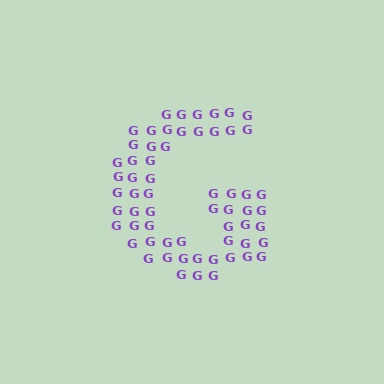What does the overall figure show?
The overall figure shows the letter G.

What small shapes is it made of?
It is made of small letter G's.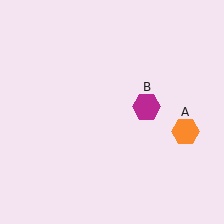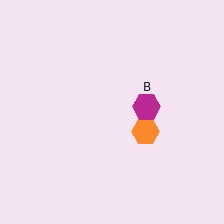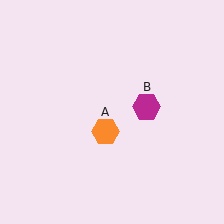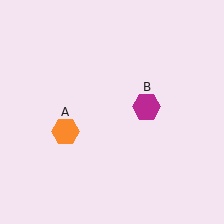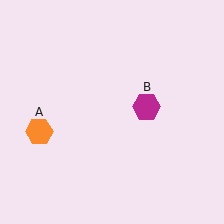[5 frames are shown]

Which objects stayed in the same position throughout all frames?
Magenta hexagon (object B) remained stationary.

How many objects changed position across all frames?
1 object changed position: orange hexagon (object A).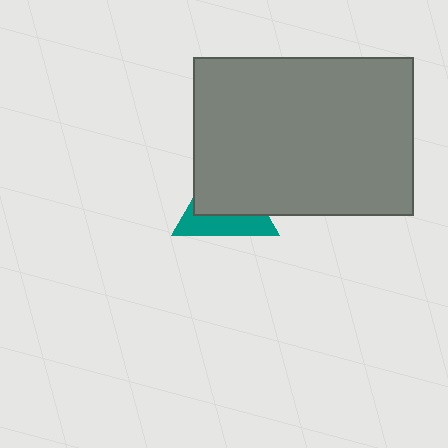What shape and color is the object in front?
The object in front is a gray rectangle.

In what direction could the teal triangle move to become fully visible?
The teal triangle could move toward the lower-left. That would shift it out from behind the gray rectangle entirely.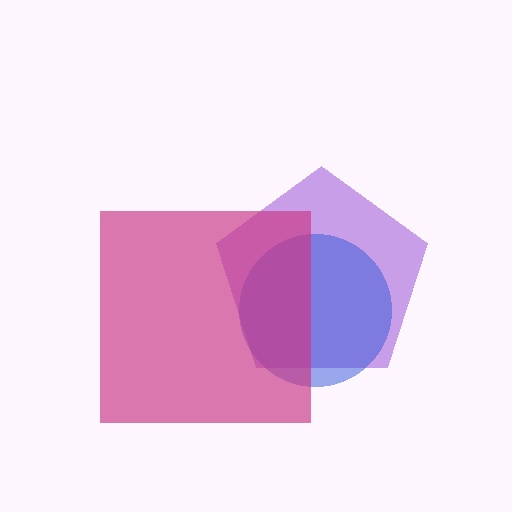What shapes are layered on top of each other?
The layered shapes are: a purple pentagon, a blue circle, a magenta square.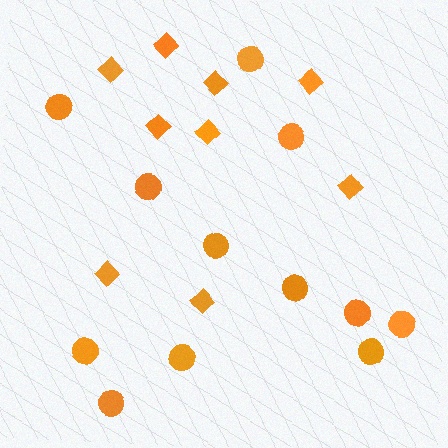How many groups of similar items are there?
There are 2 groups: one group of circles (12) and one group of diamonds (9).